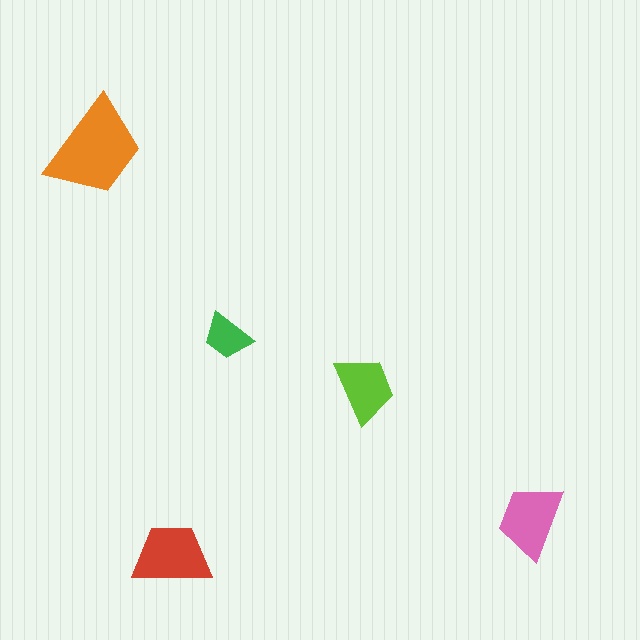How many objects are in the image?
There are 5 objects in the image.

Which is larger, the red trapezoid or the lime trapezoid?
The red one.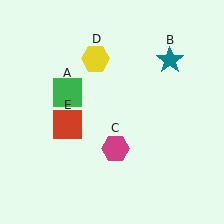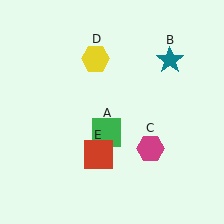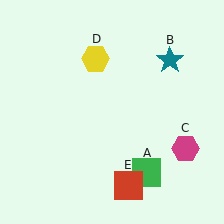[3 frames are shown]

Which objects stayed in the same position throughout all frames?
Teal star (object B) and yellow hexagon (object D) remained stationary.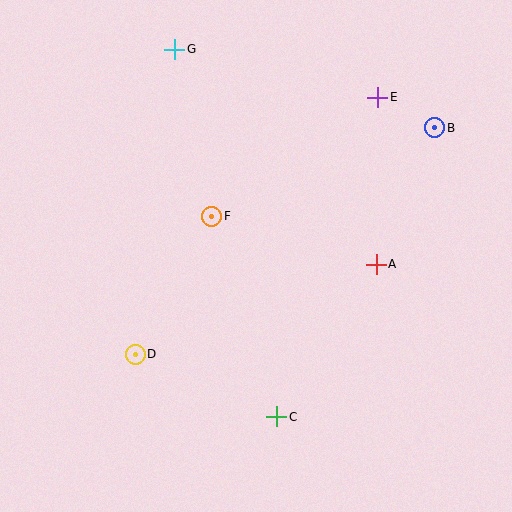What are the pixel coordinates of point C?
Point C is at (277, 417).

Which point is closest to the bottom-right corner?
Point C is closest to the bottom-right corner.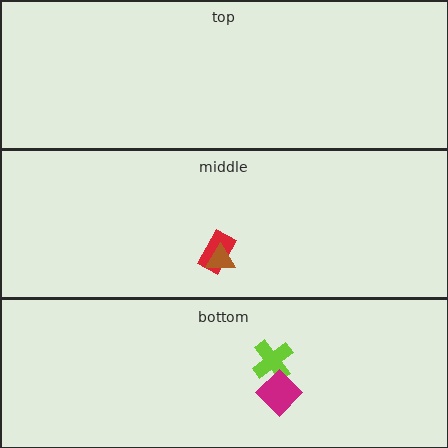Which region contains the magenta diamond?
The bottom region.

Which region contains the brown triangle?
The middle region.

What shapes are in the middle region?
The red rectangle, the brown triangle.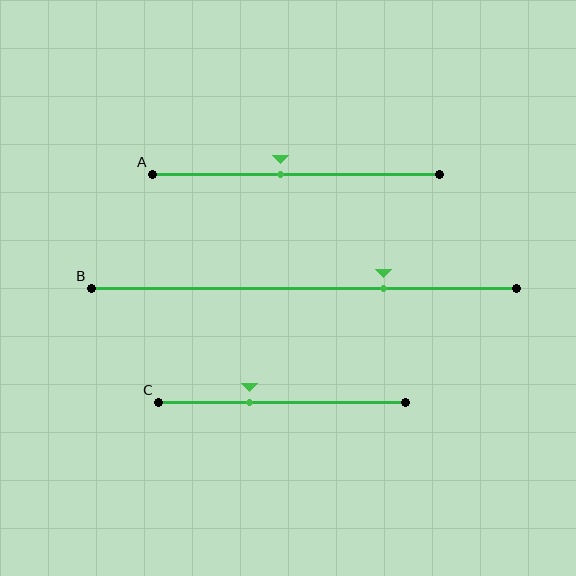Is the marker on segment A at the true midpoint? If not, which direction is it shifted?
No, the marker on segment A is shifted to the left by about 5% of the segment length.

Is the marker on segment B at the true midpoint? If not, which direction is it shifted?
No, the marker on segment B is shifted to the right by about 19% of the segment length.